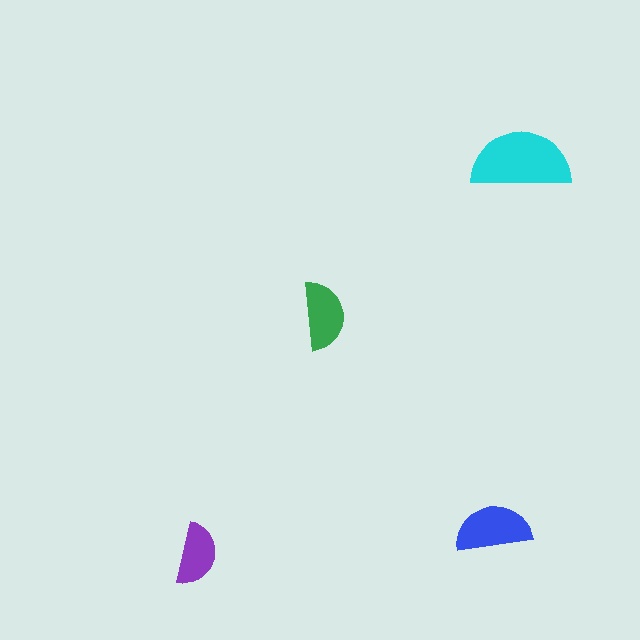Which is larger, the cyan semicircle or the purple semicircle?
The cyan one.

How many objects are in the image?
There are 4 objects in the image.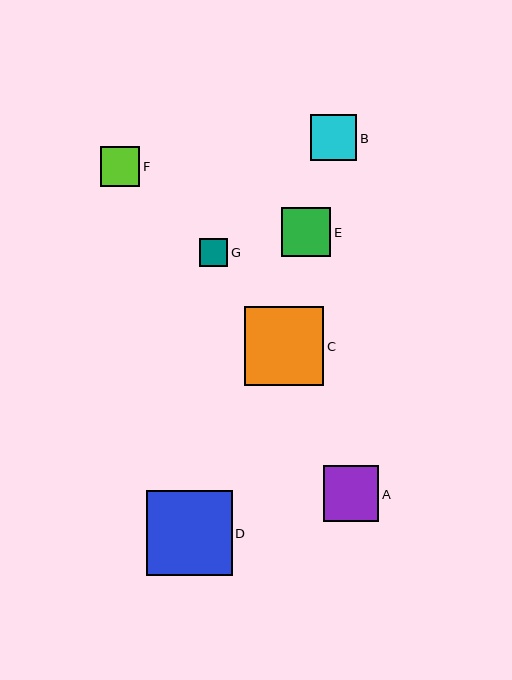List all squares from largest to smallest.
From largest to smallest: D, C, A, E, B, F, G.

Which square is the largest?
Square D is the largest with a size of approximately 85 pixels.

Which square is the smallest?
Square G is the smallest with a size of approximately 28 pixels.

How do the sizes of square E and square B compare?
Square E and square B are approximately the same size.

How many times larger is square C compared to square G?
Square C is approximately 2.8 times the size of square G.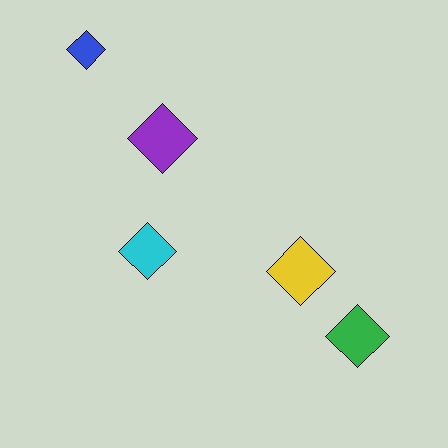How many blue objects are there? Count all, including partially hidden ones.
There is 1 blue object.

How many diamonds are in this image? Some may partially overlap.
There are 5 diamonds.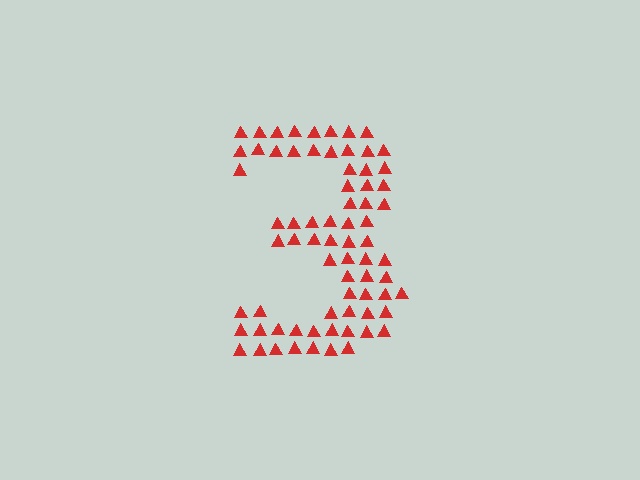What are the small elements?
The small elements are triangles.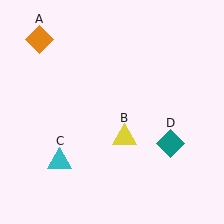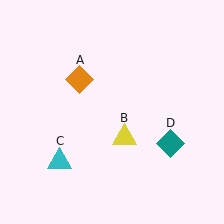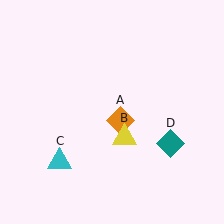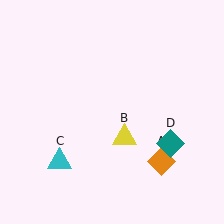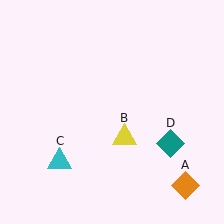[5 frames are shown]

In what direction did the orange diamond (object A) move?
The orange diamond (object A) moved down and to the right.